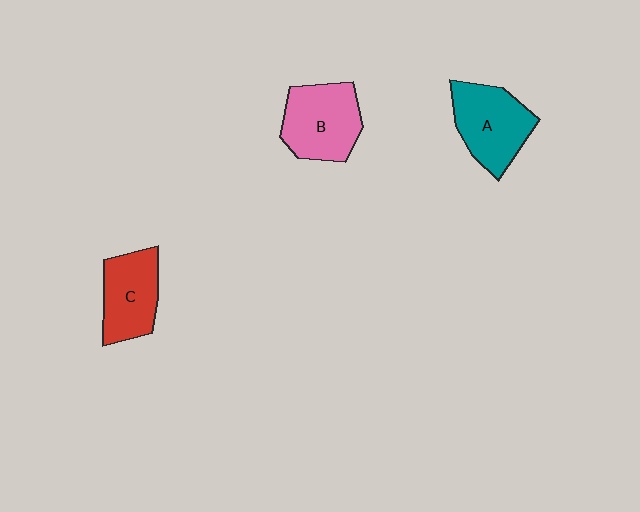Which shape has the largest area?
Shape B (pink).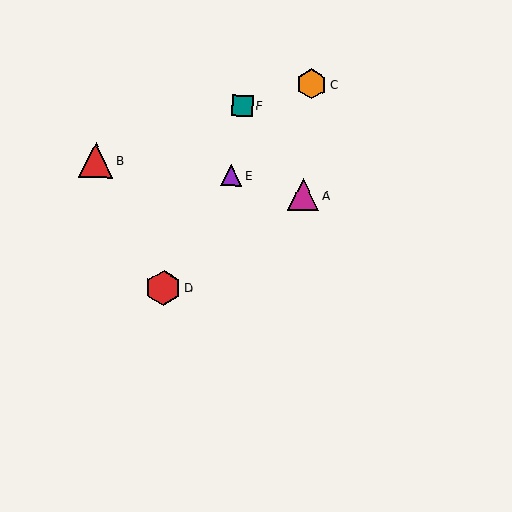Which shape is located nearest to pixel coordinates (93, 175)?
The red triangle (labeled B) at (96, 160) is nearest to that location.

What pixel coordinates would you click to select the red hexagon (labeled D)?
Click at (163, 288) to select the red hexagon D.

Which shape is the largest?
The red hexagon (labeled D) is the largest.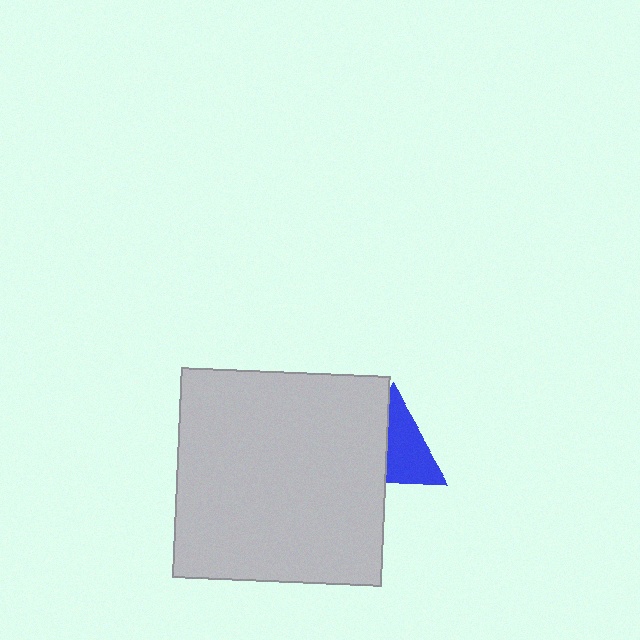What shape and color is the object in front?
The object in front is a light gray square.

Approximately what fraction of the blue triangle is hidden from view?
Roughly 45% of the blue triangle is hidden behind the light gray square.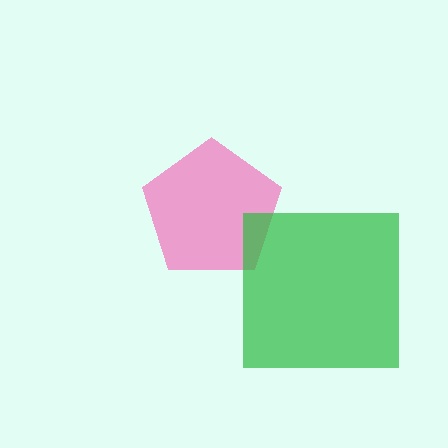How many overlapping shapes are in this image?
There are 2 overlapping shapes in the image.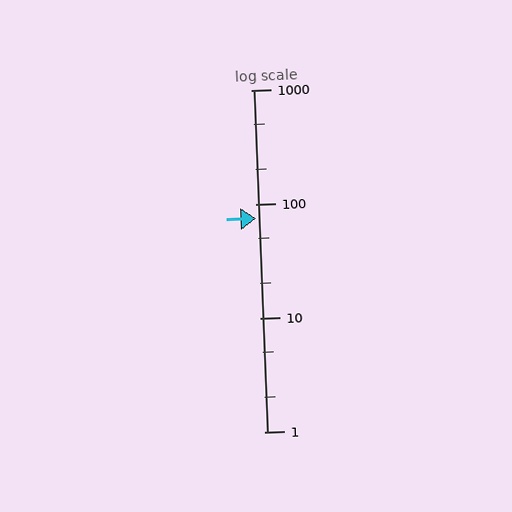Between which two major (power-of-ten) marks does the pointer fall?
The pointer is between 10 and 100.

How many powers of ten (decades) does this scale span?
The scale spans 3 decades, from 1 to 1000.